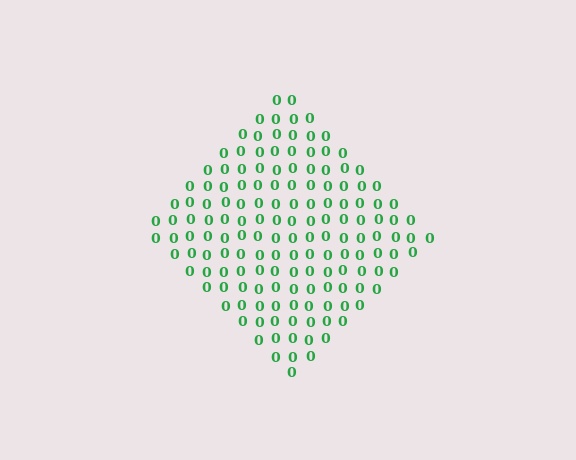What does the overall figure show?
The overall figure shows a diamond.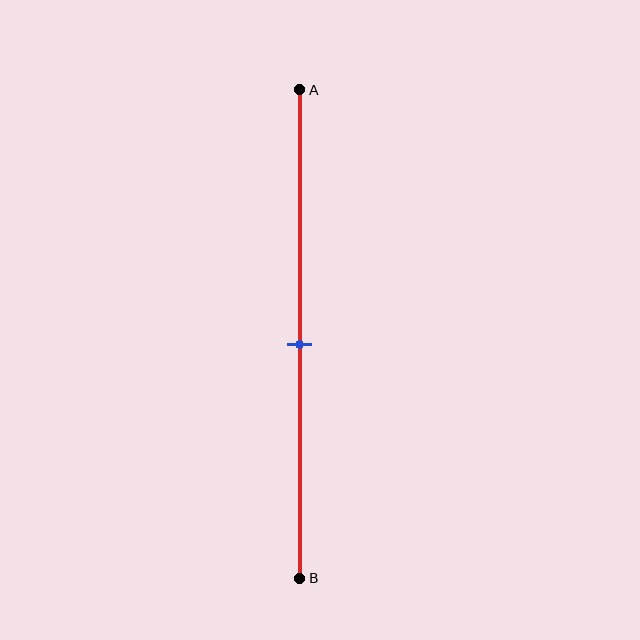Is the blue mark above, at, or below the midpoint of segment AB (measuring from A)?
The blue mark is approximately at the midpoint of segment AB.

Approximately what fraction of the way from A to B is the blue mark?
The blue mark is approximately 50% of the way from A to B.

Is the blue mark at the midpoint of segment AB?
Yes, the mark is approximately at the midpoint.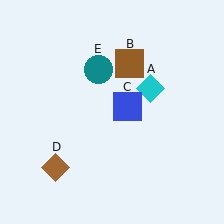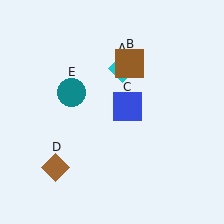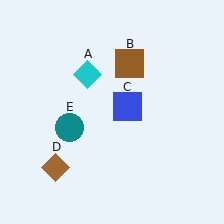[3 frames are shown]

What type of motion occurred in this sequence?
The cyan diamond (object A), teal circle (object E) rotated counterclockwise around the center of the scene.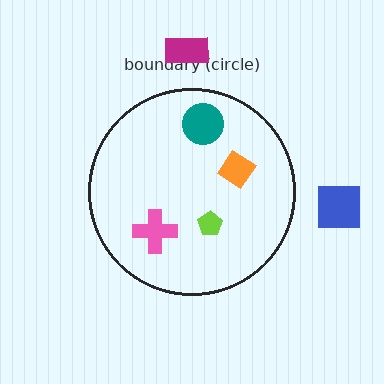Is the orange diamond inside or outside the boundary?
Inside.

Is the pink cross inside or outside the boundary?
Inside.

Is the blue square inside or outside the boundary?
Outside.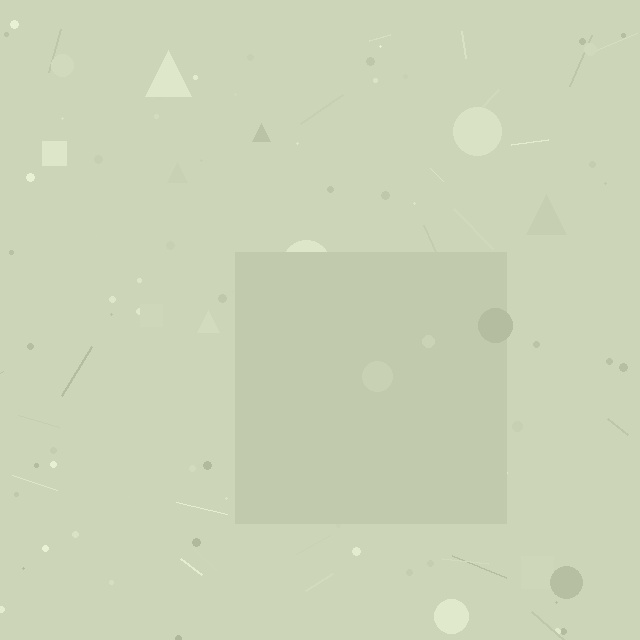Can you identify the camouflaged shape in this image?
The camouflaged shape is a square.